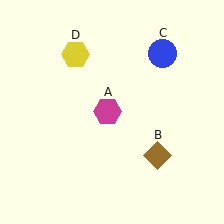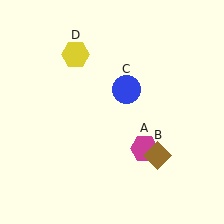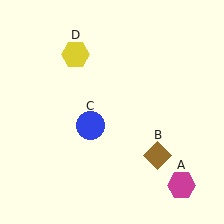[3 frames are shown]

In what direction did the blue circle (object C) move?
The blue circle (object C) moved down and to the left.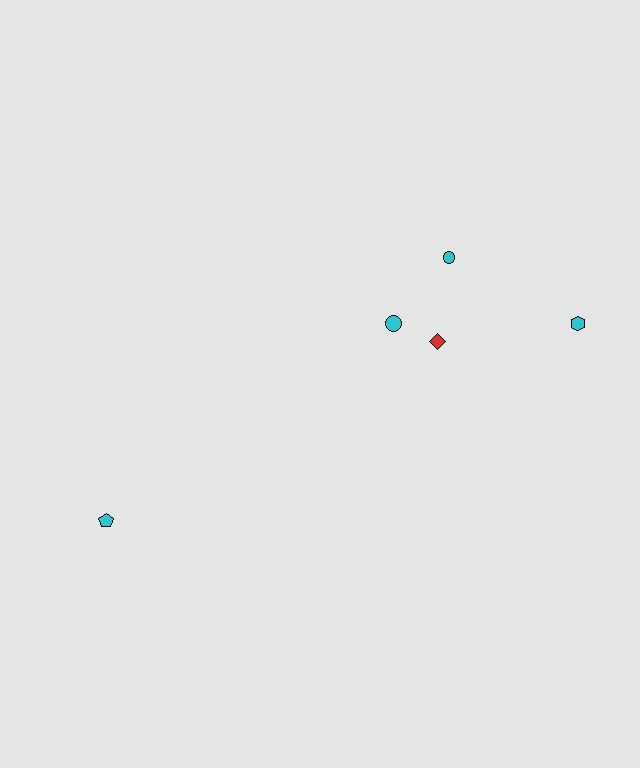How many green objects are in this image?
There are no green objects.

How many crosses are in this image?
There are no crosses.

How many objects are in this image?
There are 5 objects.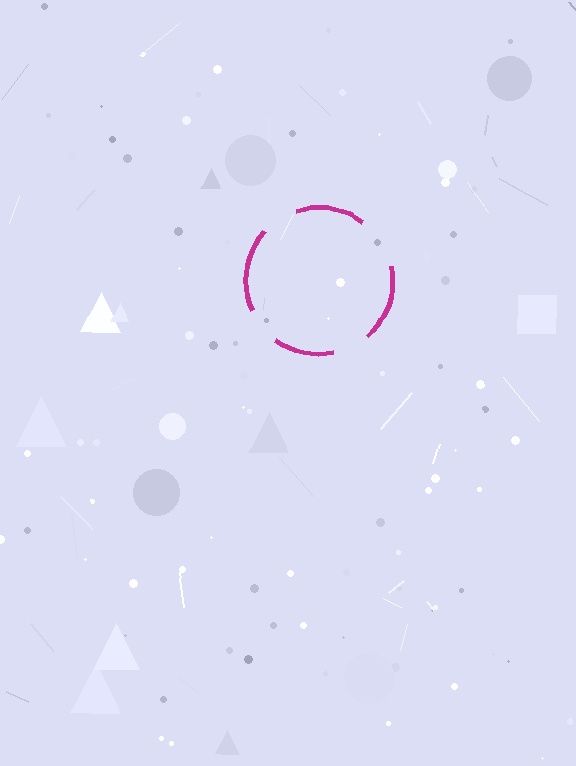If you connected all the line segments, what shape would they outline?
They would outline a circle.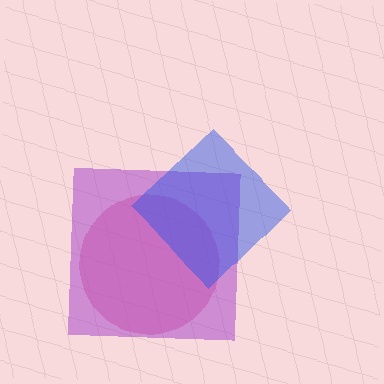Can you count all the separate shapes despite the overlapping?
Yes, there are 3 separate shapes.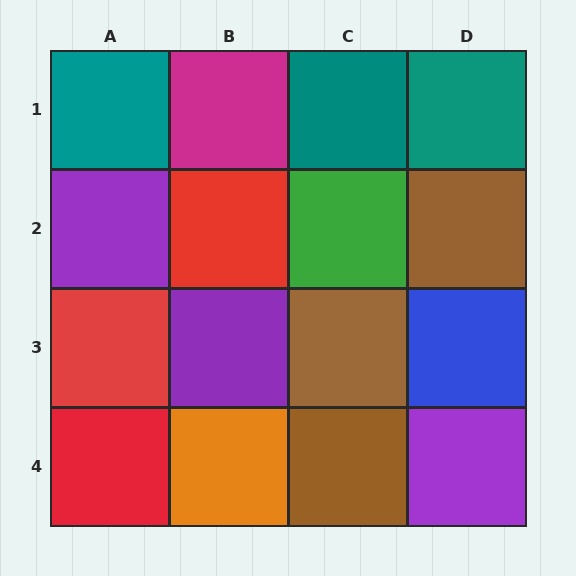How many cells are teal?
3 cells are teal.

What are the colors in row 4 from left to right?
Red, orange, brown, purple.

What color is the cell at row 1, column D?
Teal.